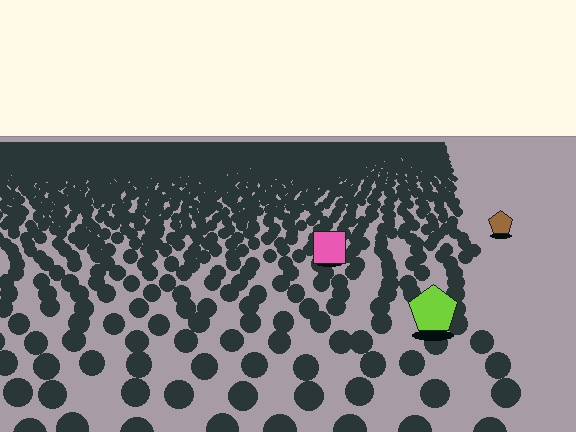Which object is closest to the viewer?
The lime pentagon is closest. The texture marks near it are larger and more spread out.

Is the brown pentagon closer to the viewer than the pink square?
No. The pink square is closer — you can tell from the texture gradient: the ground texture is coarser near it.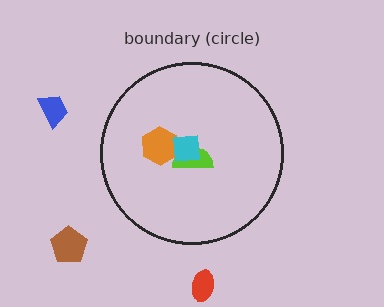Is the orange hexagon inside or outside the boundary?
Inside.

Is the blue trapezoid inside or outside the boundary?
Outside.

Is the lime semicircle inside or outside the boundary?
Inside.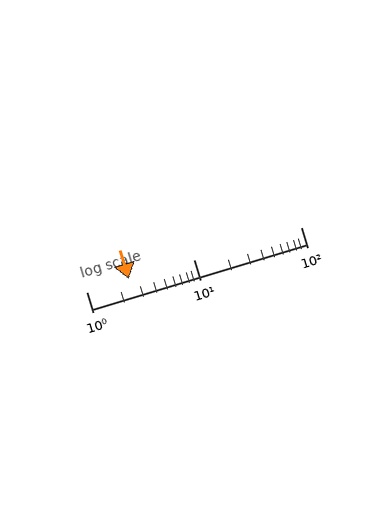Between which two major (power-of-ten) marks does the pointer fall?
The pointer is between 1 and 10.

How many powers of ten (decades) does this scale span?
The scale spans 2 decades, from 1 to 100.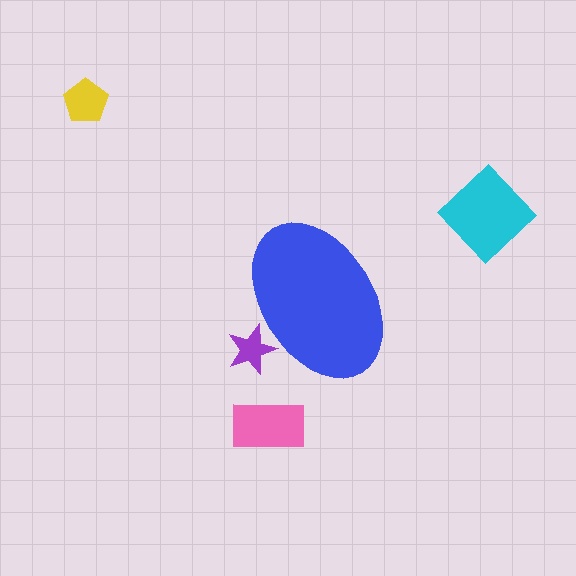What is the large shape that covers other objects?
A blue ellipse.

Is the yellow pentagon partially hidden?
No, the yellow pentagon is fully visible.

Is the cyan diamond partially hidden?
No, the cyan diamond is fully visible.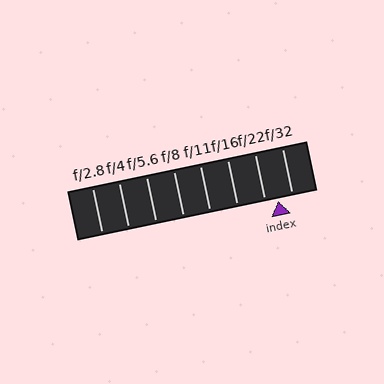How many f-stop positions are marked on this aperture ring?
There are 8 f-stop positions marked.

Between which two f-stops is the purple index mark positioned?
The index mark is between f/22 and f/32.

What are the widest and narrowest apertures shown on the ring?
The widest aperture shown is f/2.8 and the narrowest is f/32.